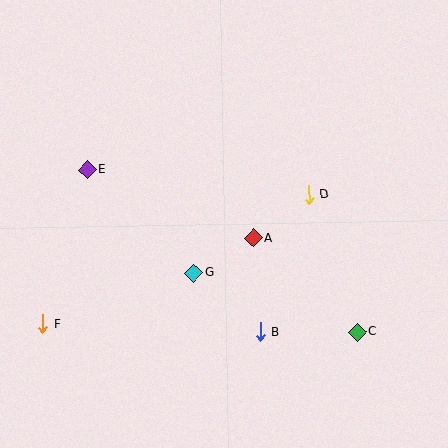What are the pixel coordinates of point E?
Point E is at (87, 170).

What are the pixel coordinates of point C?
Point C is at (357, 332).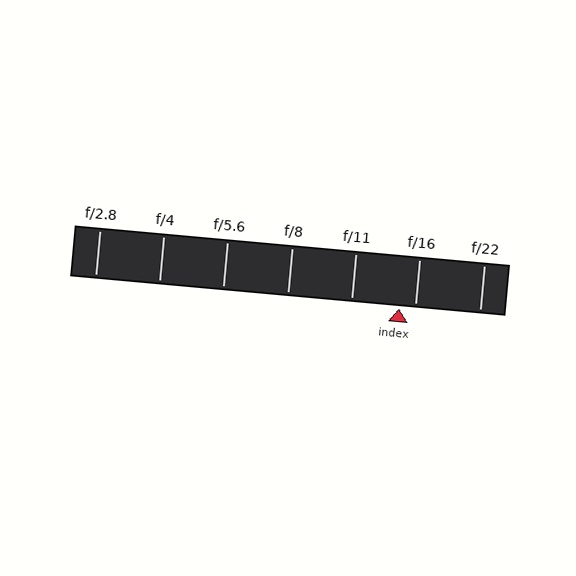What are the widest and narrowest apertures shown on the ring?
The widest aperture shown is f/2.8 and the narrowest is f/22.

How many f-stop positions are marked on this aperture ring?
There are 7 f-stop positions marked.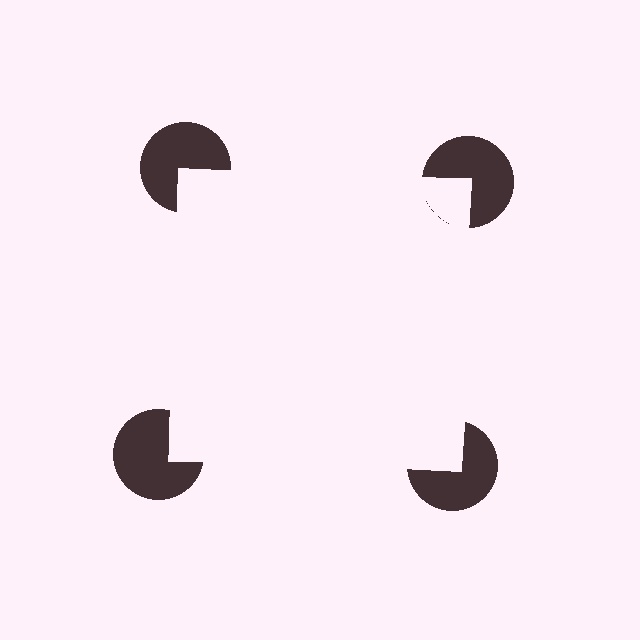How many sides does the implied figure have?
4 sides.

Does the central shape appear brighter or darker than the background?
It typically appears slightly brighter than the background, even though no actual brightness change is drawn.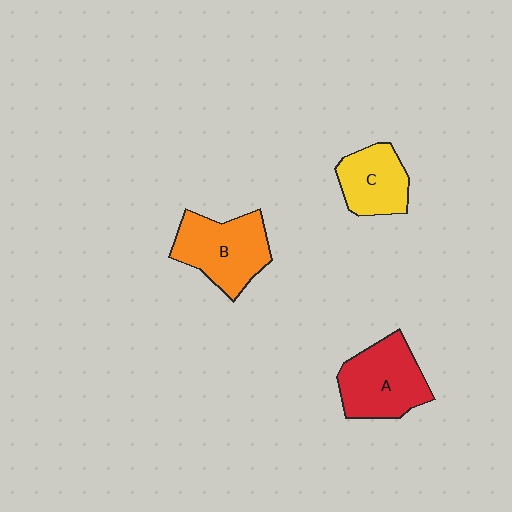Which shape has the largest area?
Shape B (orange).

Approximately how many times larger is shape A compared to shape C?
Approximately 1.4 times.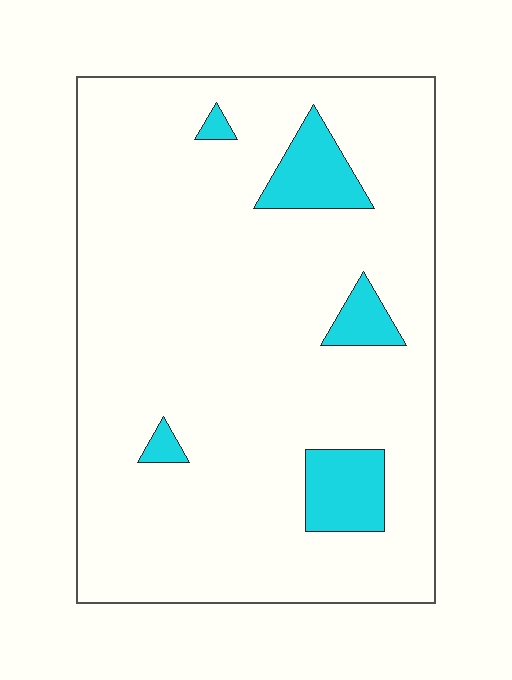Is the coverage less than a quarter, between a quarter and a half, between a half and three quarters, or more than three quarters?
Less than a quarter.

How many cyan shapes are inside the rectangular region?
5.